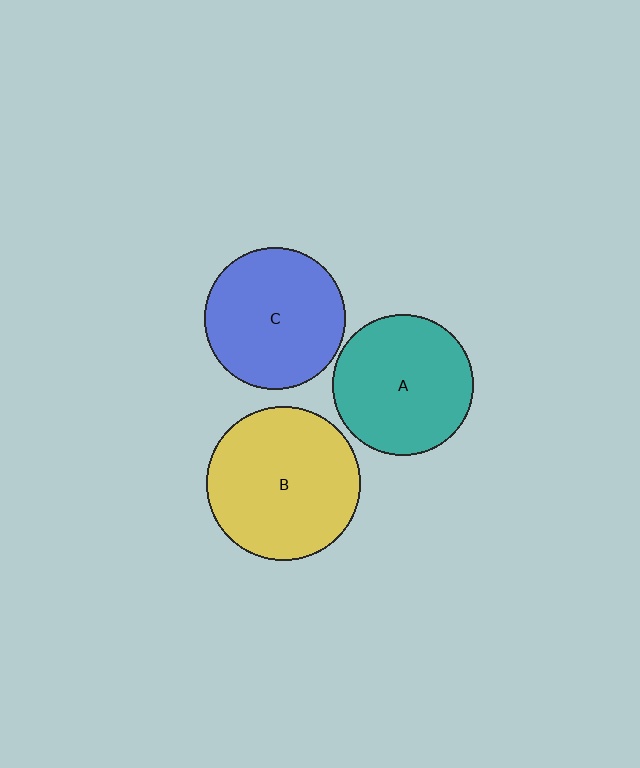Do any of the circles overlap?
No, none of the circles overlap.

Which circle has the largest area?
Circle B (yellow).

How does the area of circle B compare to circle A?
Approximately 1.2 times.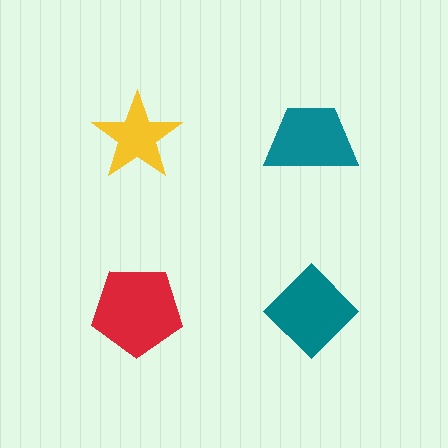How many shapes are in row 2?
2 shapes.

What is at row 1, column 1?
A yellow star.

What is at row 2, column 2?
A teal diamond.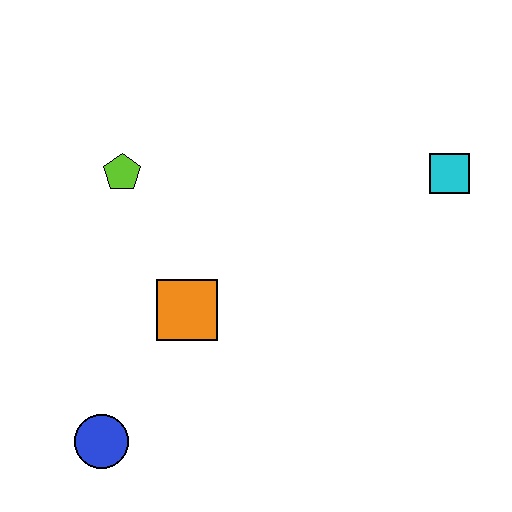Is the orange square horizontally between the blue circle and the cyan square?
Yes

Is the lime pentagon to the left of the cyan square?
Yes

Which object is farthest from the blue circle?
The cyan square is farthest from the blue circle.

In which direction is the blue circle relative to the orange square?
The blue circle is below the orange square.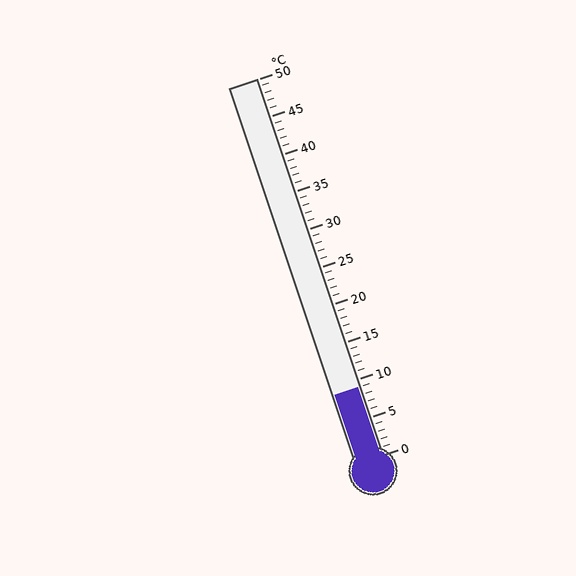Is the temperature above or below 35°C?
The temperature is below 35°C.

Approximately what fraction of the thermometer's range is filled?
The thermometer is filled to approximately 20% of its range.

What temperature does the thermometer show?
The thermometer shows approximately 9°C.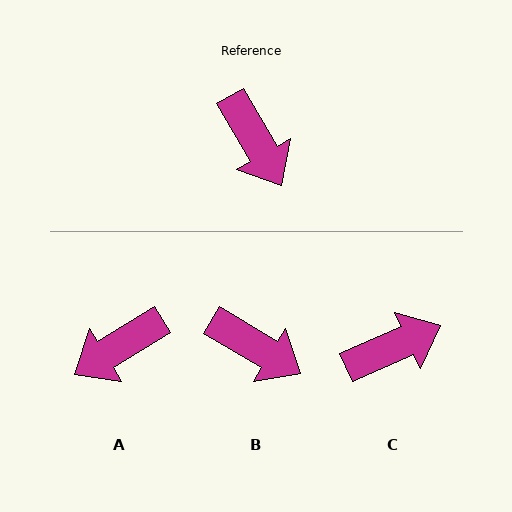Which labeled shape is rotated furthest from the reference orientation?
A, about 88 degrees away.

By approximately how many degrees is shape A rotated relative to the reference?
Approximately 88 degrees clockwise.